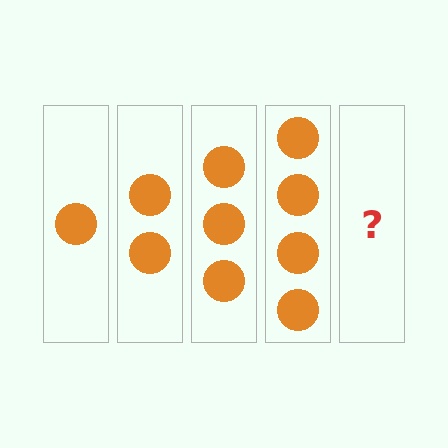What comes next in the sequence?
The next element should be 5 circles.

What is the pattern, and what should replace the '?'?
The pattern is that each step adds one more circle. The '?' should be 5 circles.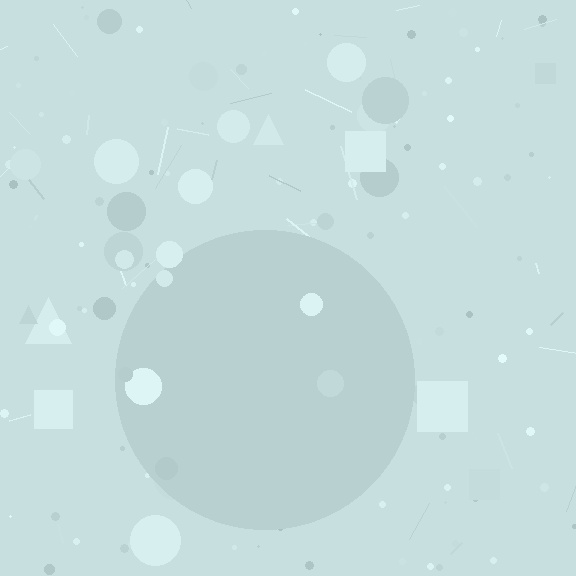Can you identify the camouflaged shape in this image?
The camouflaged shape is a circle.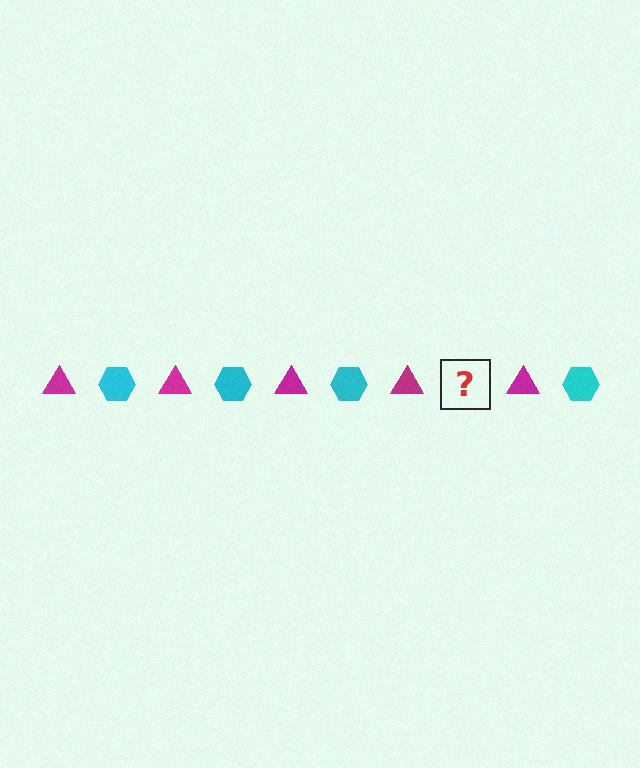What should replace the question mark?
The question mark should be replaced with a cyan hexagon.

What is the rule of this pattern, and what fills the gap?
The rule is that the pattern alternates between magenta triangle and cyan hexagon. The gap should be filled with a cyan hexagon.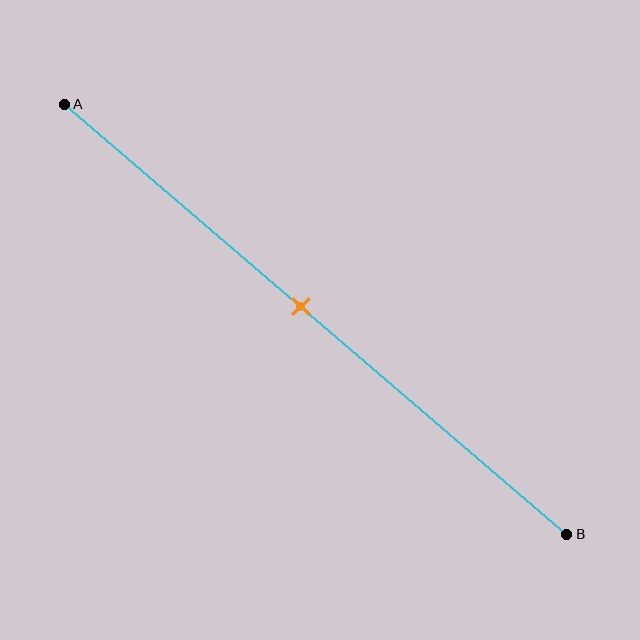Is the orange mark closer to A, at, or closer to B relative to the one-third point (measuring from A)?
The orange mark is closer to point B than the one-third point of segment AB.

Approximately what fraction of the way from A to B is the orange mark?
The orange mark is approximately 45% of the way from A to B.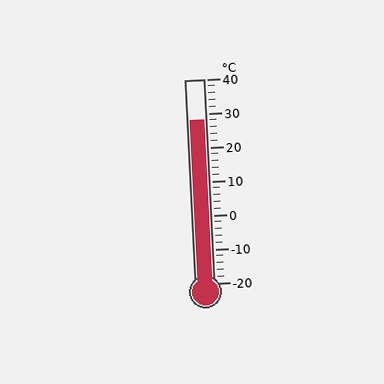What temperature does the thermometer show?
The thermometer shows approximately 28°C.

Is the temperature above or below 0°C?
The temperature is above 0°C.